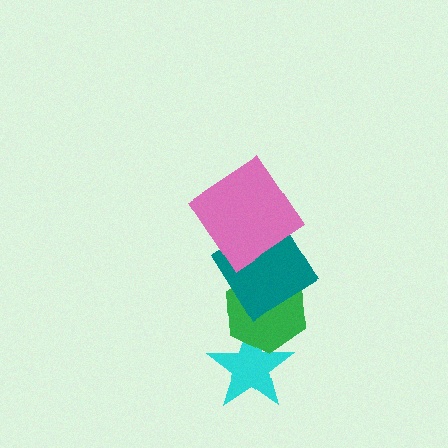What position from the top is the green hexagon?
The green hexagon is 3rd from the top.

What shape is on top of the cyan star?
The green hexagon is on top of the cyan star.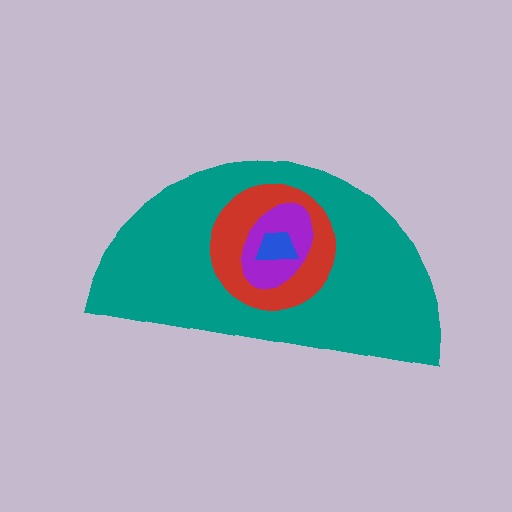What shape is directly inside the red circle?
The purple ellipse.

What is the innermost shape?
The blue trapezoid.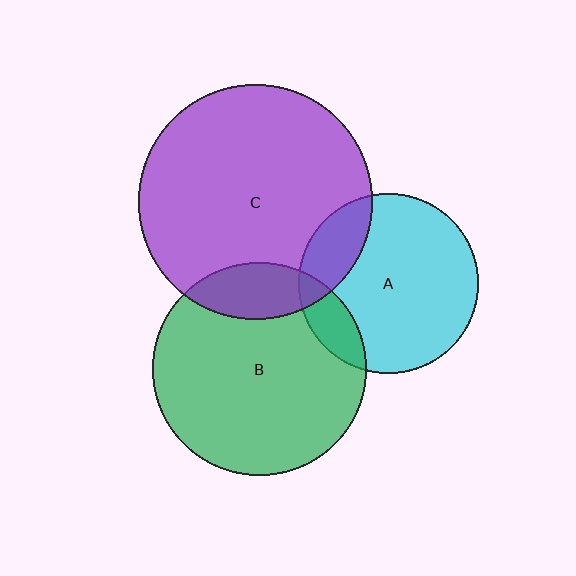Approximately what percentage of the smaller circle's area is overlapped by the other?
Approximately 15%.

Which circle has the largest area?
Circle C (purple).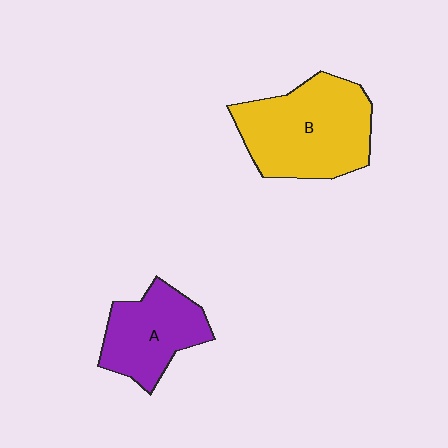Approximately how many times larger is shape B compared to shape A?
Approximately 1.5 times.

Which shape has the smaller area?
Shape A (purple).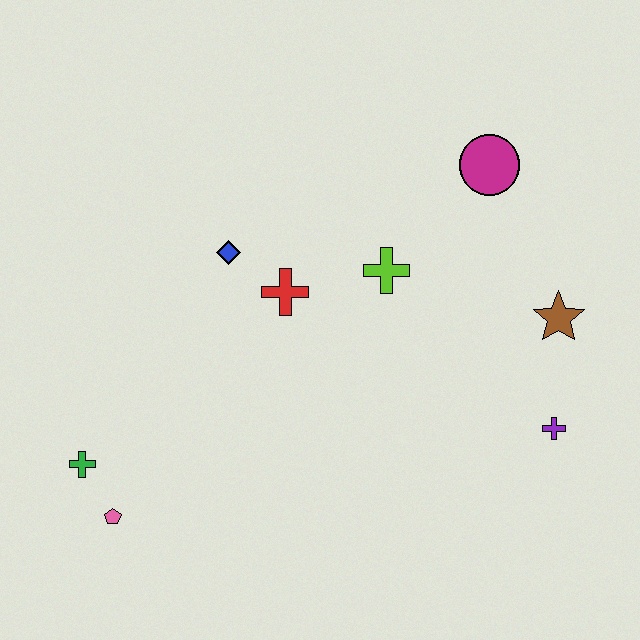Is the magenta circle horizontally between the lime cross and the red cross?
No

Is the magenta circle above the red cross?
Yes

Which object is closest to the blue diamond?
The red cross is closest to the blue diamond.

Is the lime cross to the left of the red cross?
No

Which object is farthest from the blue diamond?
The purple cross is farthest from the blue diamond.